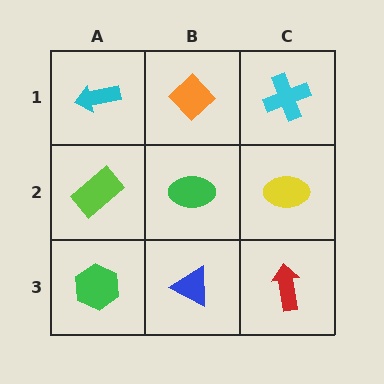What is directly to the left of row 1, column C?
An orange diamond.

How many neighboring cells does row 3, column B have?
3.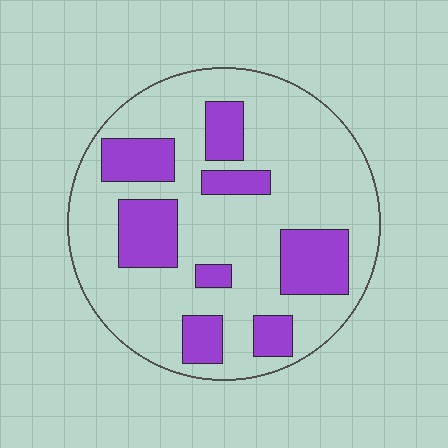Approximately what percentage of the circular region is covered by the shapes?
Approximately 25%.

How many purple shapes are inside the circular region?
8.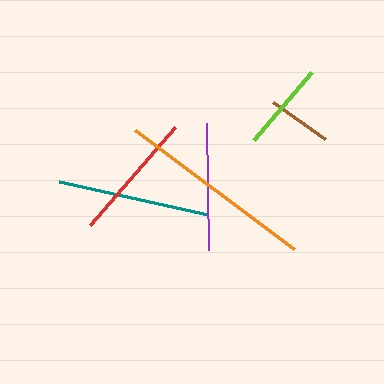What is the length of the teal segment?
The teal segment is approximately 152 pixels long.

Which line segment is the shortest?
The brown line is the shortest at approximately 64 pixels.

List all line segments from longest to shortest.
From longest to shortest: orange, teal, red, purple, lime, brown.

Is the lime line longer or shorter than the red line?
The red line is longer than the lime line.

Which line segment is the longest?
The orange line is the longest at approximately 199 pixels.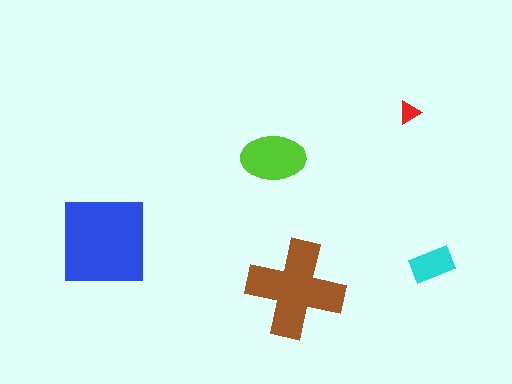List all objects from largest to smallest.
The blue square, the brown cross, the lime ellipse, the cyan rectangle, the red triangle.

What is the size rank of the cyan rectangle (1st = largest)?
4th.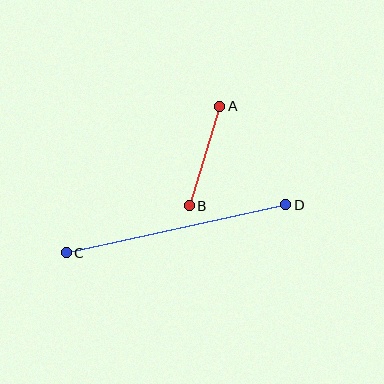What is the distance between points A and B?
The distance is approximately 104 pixels.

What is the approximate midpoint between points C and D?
The midpoint is at approximately (176, 229) pixels.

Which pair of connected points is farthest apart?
Points C and D are farthest apart.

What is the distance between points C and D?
The distance is approximately 225 pixels.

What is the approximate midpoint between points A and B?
The midpoint is at approximately (204, 156) pixels.